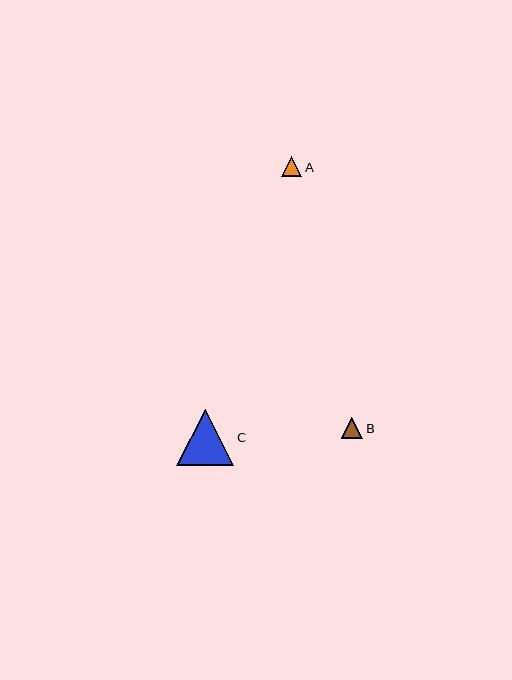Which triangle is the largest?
Triangle C is the largest with a size of approximately 57 pixels.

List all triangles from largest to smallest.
From largest to smallest: C, B, A.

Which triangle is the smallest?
Triangle A is the smallest with a size of approximately 20 pixels.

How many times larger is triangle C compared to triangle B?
Triangle C is approximately 2.6 times the size of triangle B.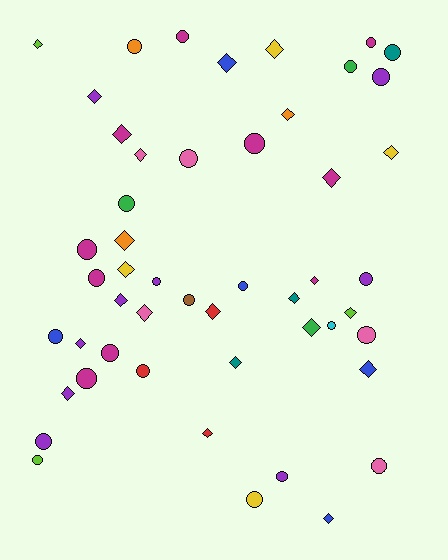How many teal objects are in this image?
There are 3 teal objects.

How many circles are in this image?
There are 26 circles.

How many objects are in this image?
There are 50 objects.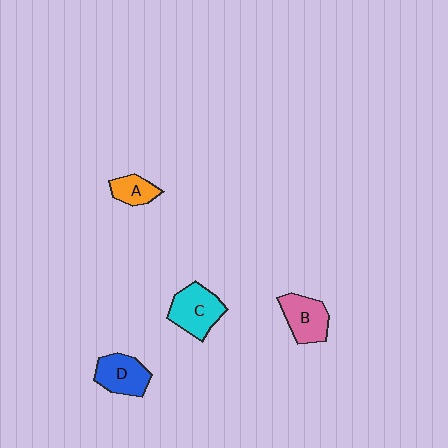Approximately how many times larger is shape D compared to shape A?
Approximately 1.6 times.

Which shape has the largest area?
Shape C (cyan).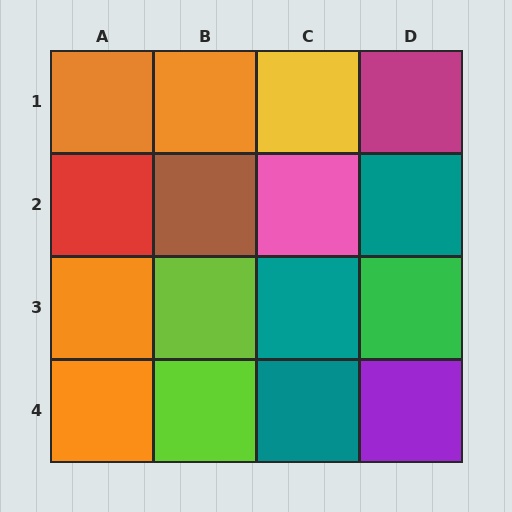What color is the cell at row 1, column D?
Magenta.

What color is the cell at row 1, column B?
Orange.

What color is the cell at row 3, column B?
Lime.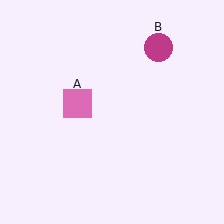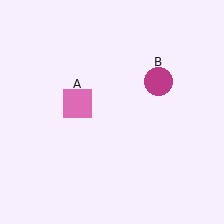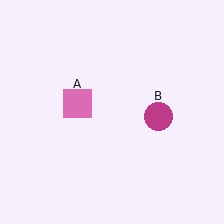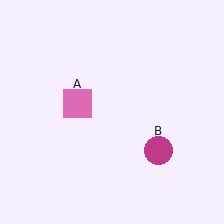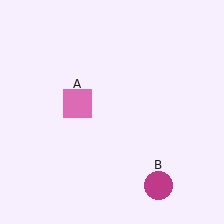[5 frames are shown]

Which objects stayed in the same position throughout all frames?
Pink square (object A) remained stationary.